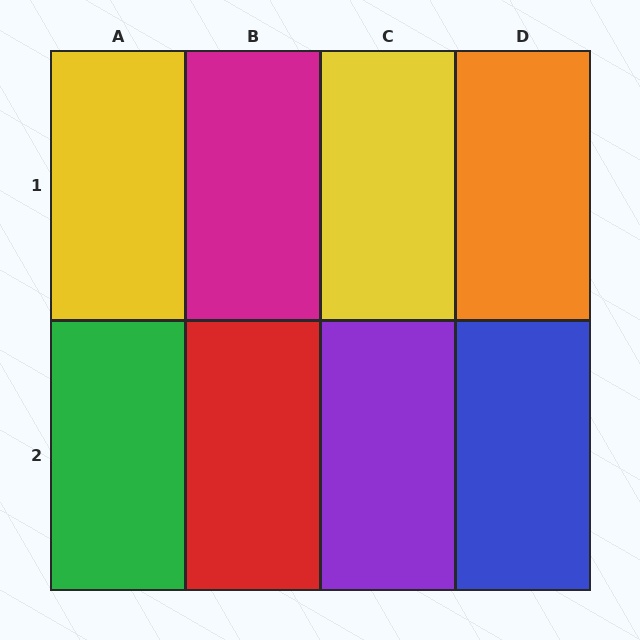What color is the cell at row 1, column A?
Yellow.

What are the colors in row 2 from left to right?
Green, red, purple, blue.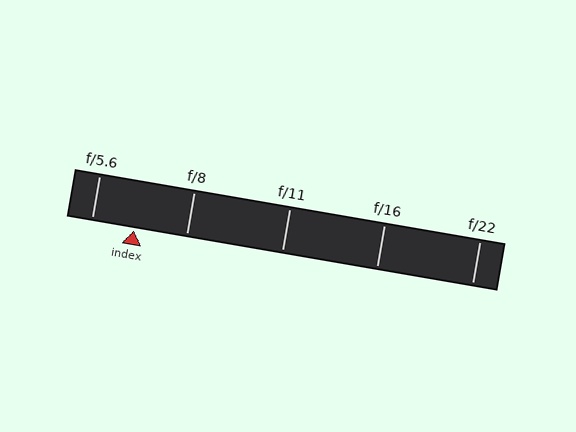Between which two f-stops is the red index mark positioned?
The index mark is between f/5.6 and f/8.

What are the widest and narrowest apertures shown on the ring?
The widest aperture shown is f/5.6 and the narrowest is f/22.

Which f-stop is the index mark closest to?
The index mark is closest to f/5.6.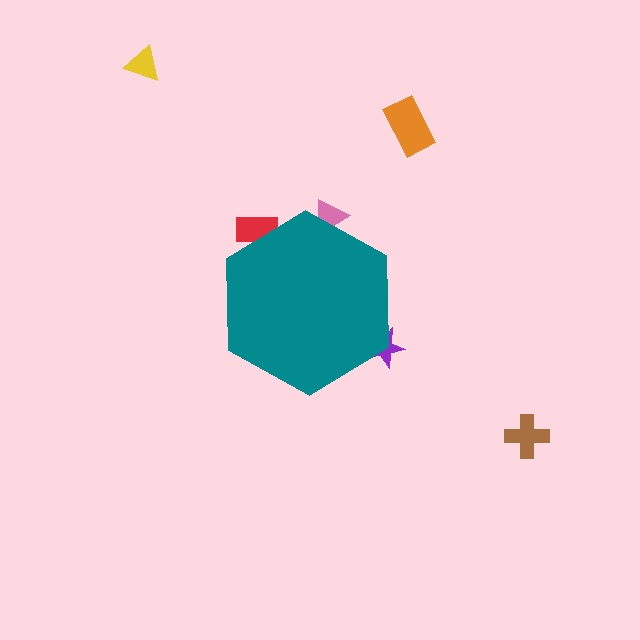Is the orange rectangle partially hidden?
No, the orange rectangle is fully visible.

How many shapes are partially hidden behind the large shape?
3 shapes are partially hidden.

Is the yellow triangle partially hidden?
No, the yellow triangle is fully visible.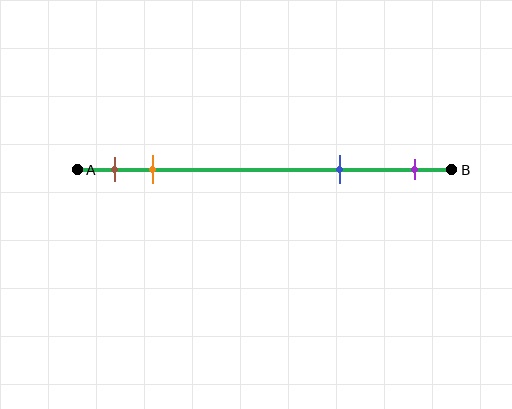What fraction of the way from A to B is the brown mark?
The brown mark is approximately 10% (0.1) of the way from A to B.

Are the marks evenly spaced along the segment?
No, the marks are not evenly spaced.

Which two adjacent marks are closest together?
The brown and orange marks are the closest adjacent pair.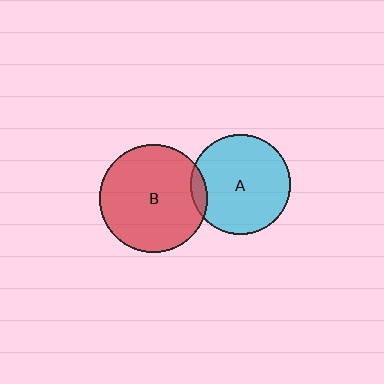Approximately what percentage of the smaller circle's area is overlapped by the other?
Approximately 10%.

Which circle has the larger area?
Circle B (red).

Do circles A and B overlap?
Yes.